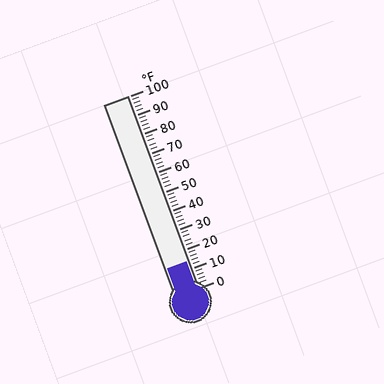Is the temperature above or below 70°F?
The temperature is below 70°F.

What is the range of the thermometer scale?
The thermometer scale ranges from 0°F to 100°F.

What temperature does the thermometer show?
The thermometer shows approximately 14°F.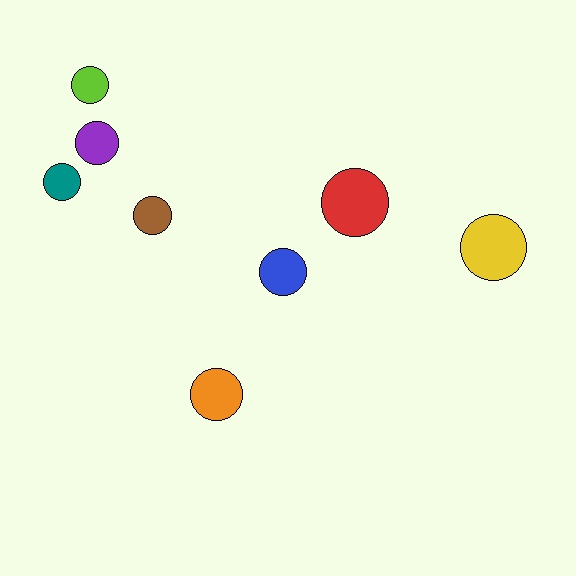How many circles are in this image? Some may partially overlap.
There are 8 circles.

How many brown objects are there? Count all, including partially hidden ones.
There is 1 brown object.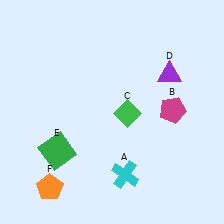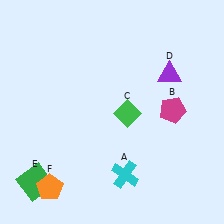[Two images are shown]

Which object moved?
The green square (E) moved down.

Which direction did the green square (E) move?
The green square (E) moved down.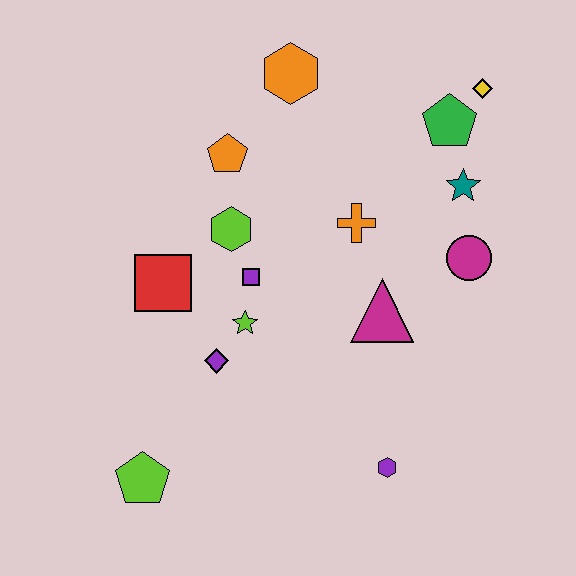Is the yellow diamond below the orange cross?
No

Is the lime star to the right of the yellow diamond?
No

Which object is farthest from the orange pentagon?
The purple hexagon is farthest from the orange pentagon.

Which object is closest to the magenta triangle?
The orange cross is closest to the magenta triangle.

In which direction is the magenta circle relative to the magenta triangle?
The magenta circle is to the right of the magenta triangle.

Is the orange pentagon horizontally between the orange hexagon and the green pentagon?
No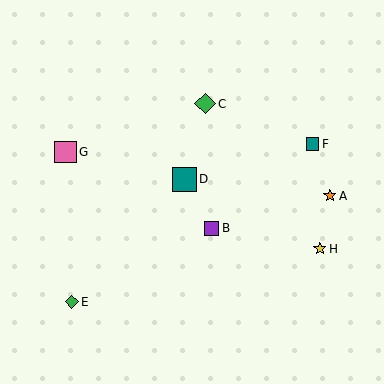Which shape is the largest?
The teal square (labeled D) is the largest.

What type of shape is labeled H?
Shape H is a yellow star.